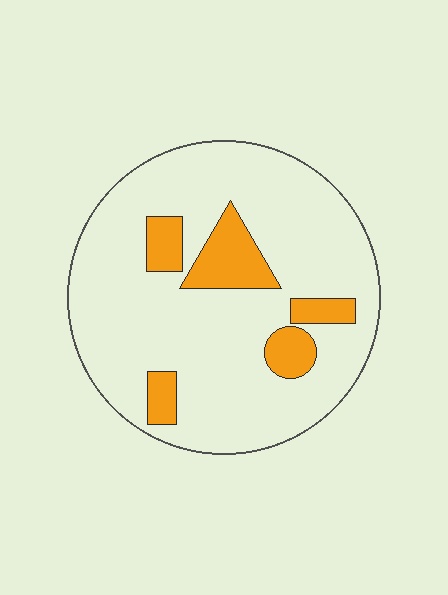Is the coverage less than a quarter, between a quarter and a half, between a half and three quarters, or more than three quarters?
Less than a quarter.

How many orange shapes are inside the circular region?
5.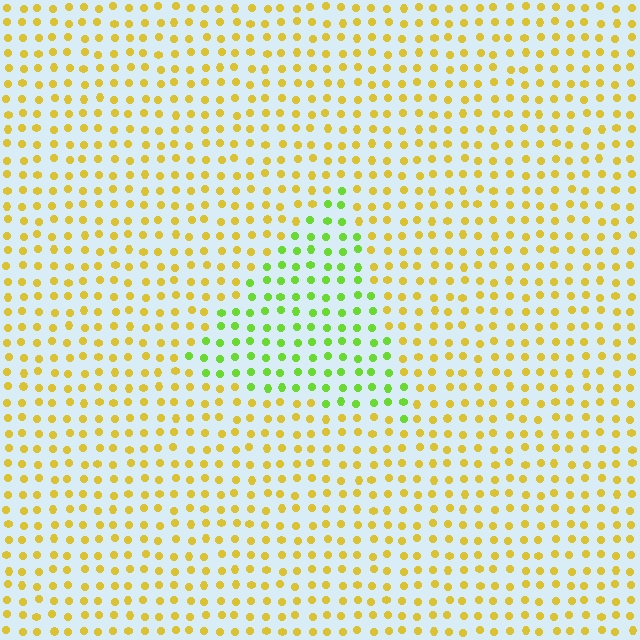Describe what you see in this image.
The image is filled with small yellow elements in a uniform arrangement. A triangle-shaped region is visible where the elements are tinted to a slightly different hue, forming a subtle color boundary.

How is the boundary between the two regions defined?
The boundary is defined purely by a slight shift in hue (about 49 degrees). Spacing, size, and orientation are identical on both sides.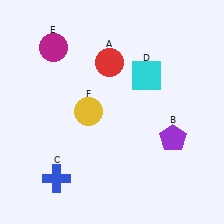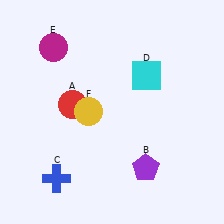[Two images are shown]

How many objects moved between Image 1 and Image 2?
2 objects moved between the two images.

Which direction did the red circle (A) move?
The red circle (A) moved down.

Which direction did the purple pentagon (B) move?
The purple pentagon (B) moved down.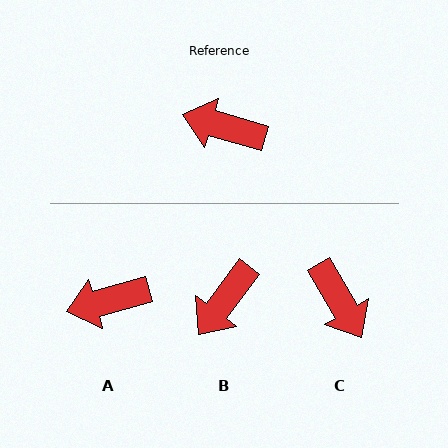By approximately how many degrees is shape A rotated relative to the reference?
Approximately 32 degrees counter-clockwise.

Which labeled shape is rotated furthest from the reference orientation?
C, about 137 degrees away.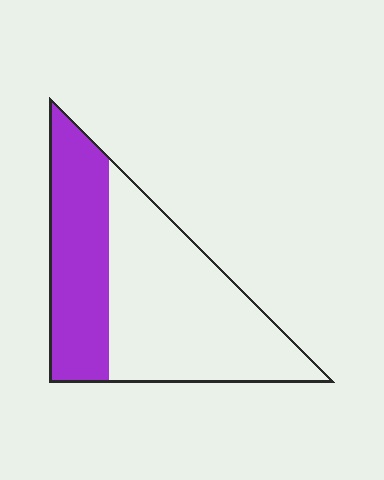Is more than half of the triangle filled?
No.